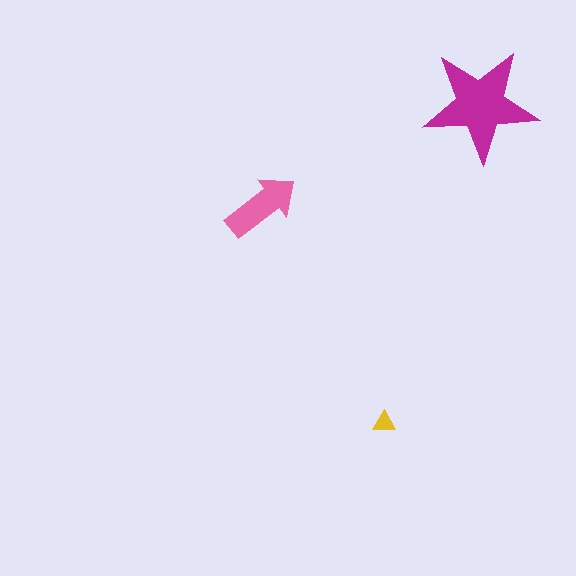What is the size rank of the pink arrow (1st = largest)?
2nd.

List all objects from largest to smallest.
The magenta star, the pink arrow, the yellow triangle.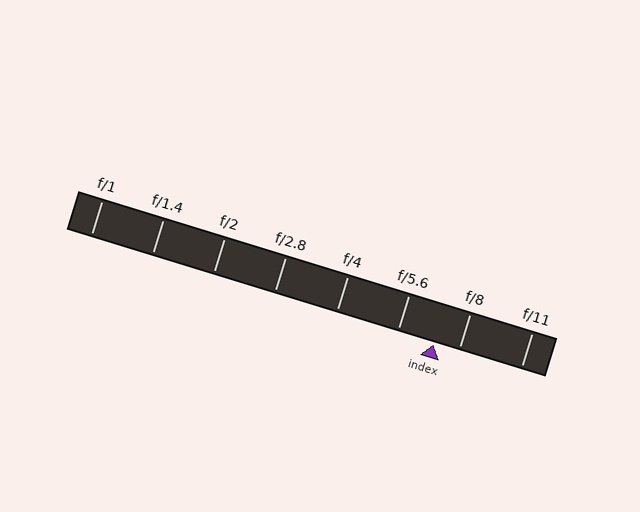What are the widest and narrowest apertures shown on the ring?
The widest aperture shown is f/1 and the narrowest is f/11.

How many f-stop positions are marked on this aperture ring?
There are 8 f-stop positions marked.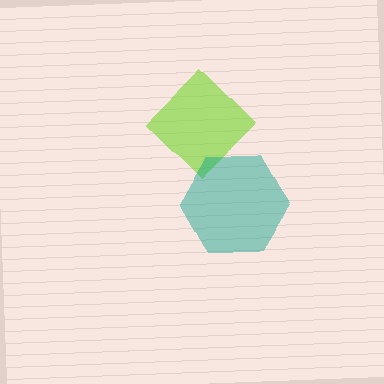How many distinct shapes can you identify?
There are 2 distinct shapes: a lime diamond, a teal hexagon.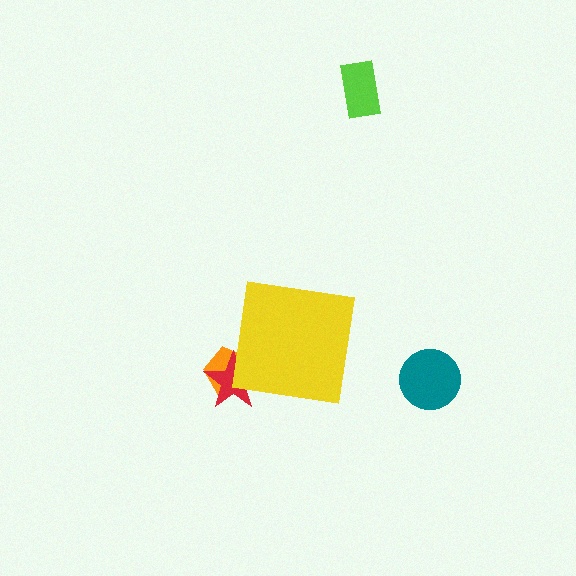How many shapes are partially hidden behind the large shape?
2 shapes are partially hidden.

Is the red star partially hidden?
Yes, the red star is partially hidden behind the yellow square.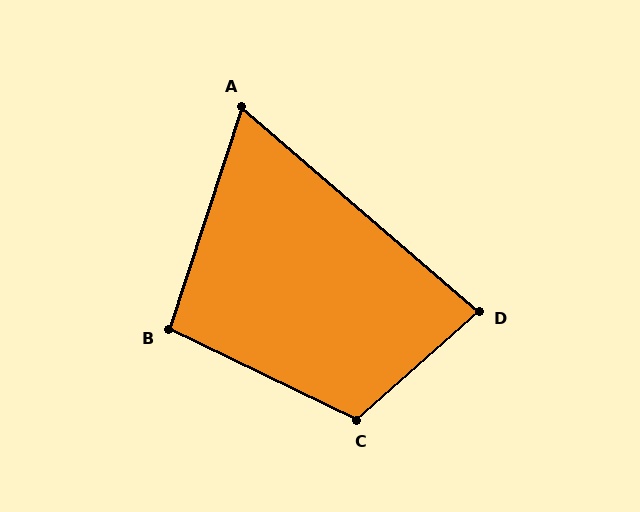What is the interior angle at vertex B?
Approximately 98 degrees (obtuse).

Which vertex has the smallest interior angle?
A, at approximately 67 degrees.